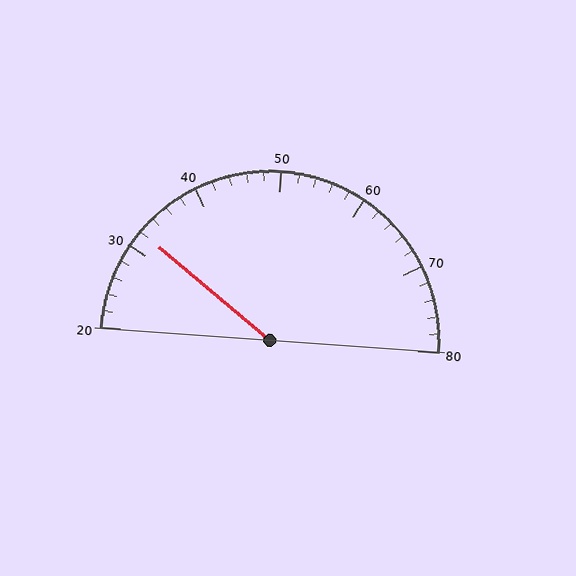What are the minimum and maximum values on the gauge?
The gauge ranges from 20 to 80.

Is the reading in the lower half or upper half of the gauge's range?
The reading is in the lower half of the range (20 to 80).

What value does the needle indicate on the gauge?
The needle indicates approximately 32.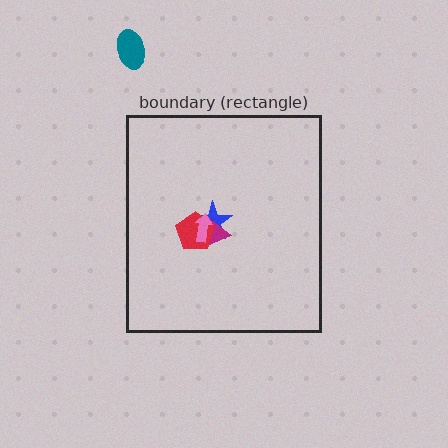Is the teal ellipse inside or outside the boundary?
Outside.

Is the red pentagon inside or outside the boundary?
Inside.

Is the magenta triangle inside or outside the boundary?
Inside.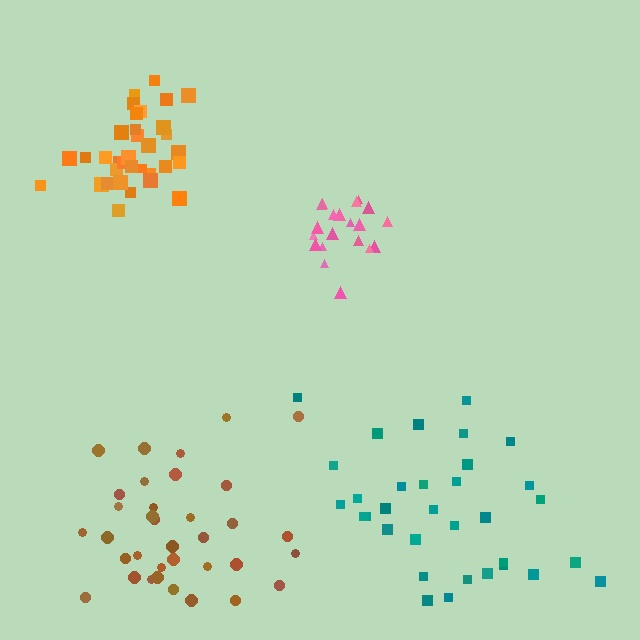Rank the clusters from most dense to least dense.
orange, pink, brown, teal.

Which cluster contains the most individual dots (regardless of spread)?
Brown (35).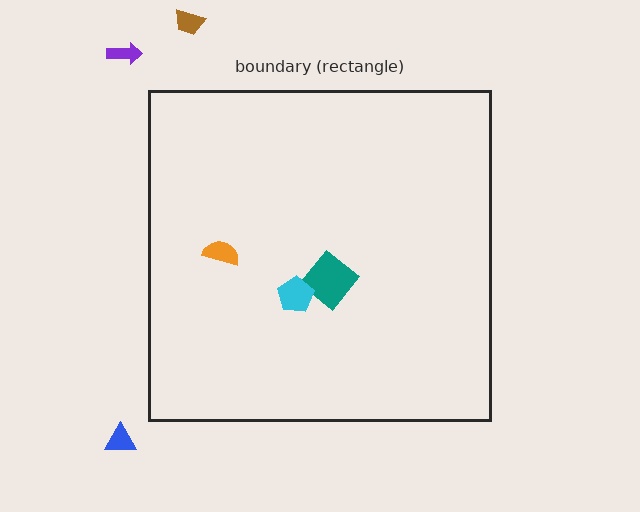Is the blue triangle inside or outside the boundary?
Outside.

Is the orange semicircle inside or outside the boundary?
Inside.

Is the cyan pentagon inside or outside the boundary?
Inside.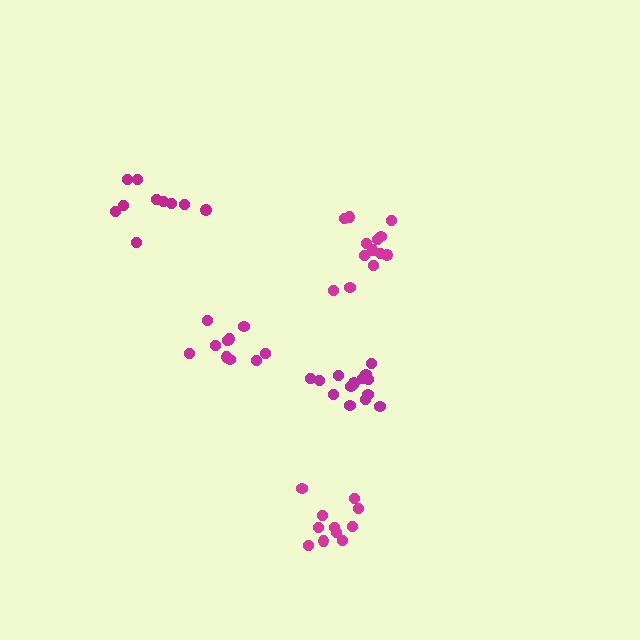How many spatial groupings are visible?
There are 5 spatial groupings.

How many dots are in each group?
Group 1: 10 dots, Group 2: 11 dots, Group 3: 13 dots, Group 4: 10 dots, Group 5: 14 dots (58 total).